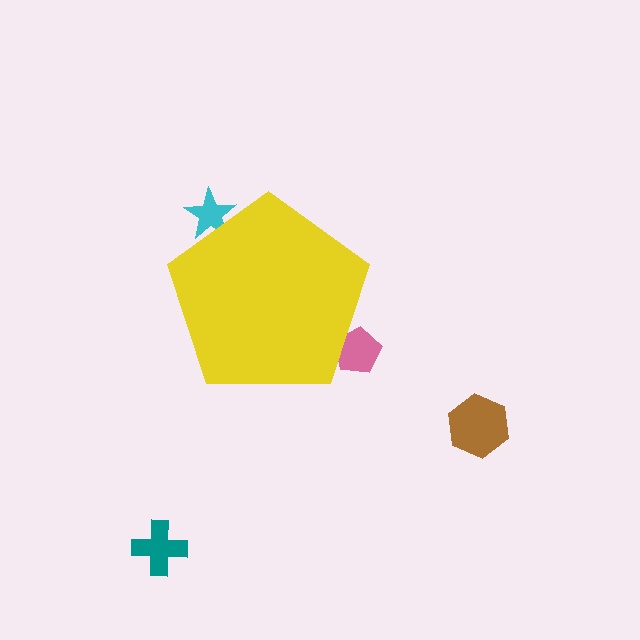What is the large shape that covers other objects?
A yellow pentagon.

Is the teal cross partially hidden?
No, the teal cross is fully visible.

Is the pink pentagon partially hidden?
Yes, the pink pentagon is partially hidden behind the yellow pentagon.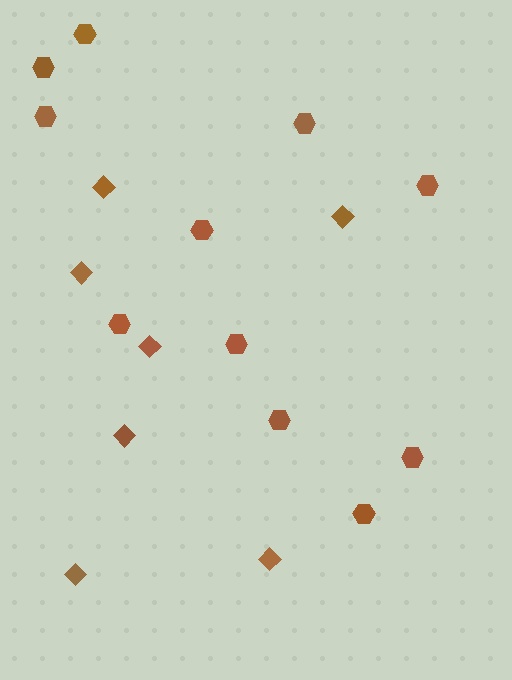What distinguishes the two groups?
There are 2 groups: one group of hexagons (11) and one group of diamonds (7).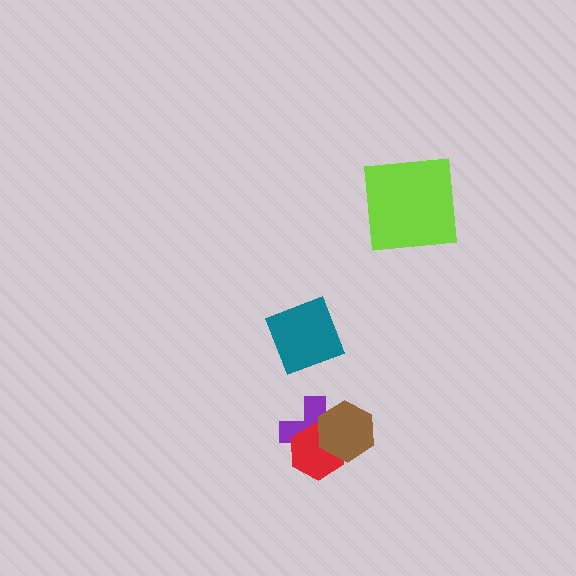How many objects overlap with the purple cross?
2 objects overlap with the purple cross.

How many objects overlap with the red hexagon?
2 objects overlap with the red hexagon.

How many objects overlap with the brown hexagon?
2 objects overlap with the brown hexagon.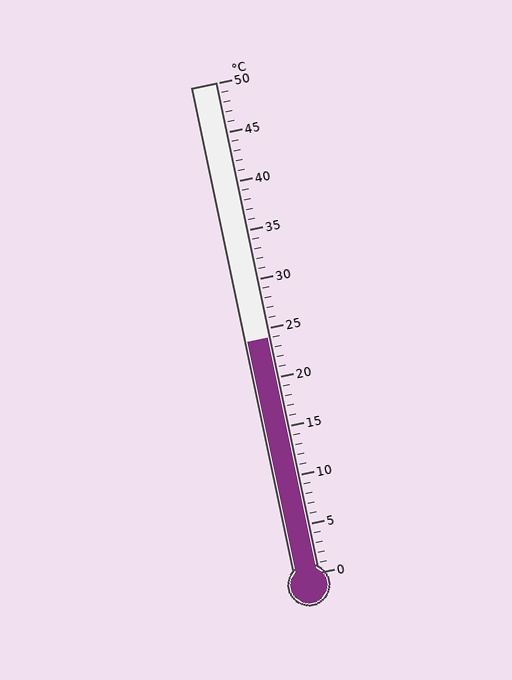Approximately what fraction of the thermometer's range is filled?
The thermometer is filled to approximately 50% of its range.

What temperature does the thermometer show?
The thermometer shows approximately 24°C.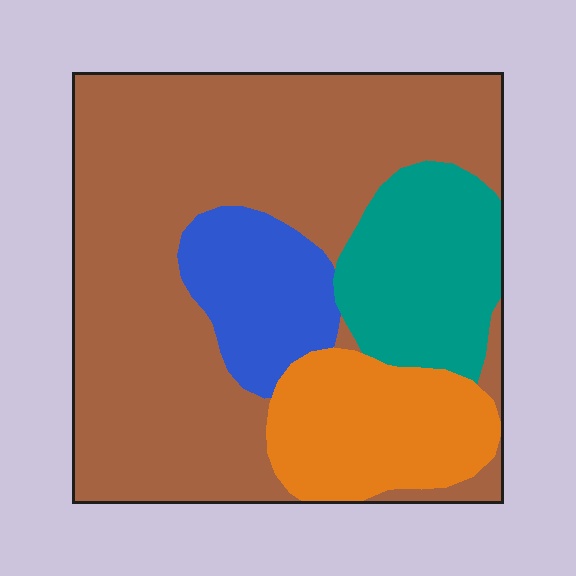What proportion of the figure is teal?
Teal covers 15% of the figure.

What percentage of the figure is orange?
Orange covers 15% of the figure.